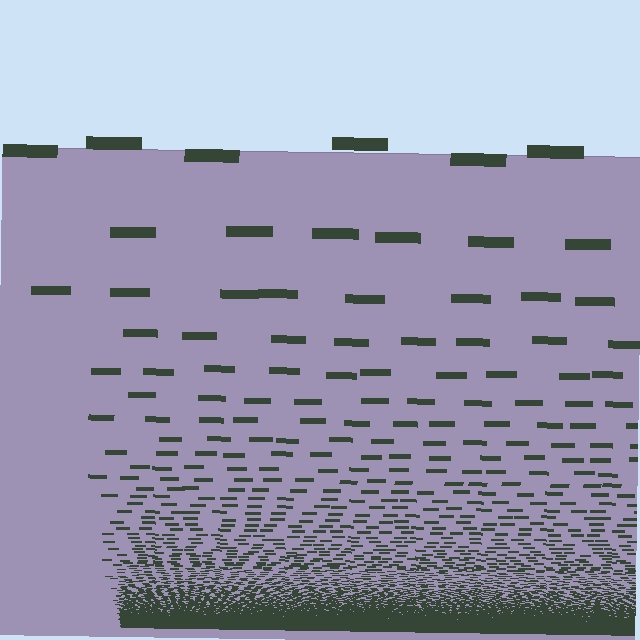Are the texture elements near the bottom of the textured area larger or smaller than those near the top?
Smaller. The gradient is inverted — elements near the bottom are smaller and denser.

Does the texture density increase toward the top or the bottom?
Density increases toward the bottom.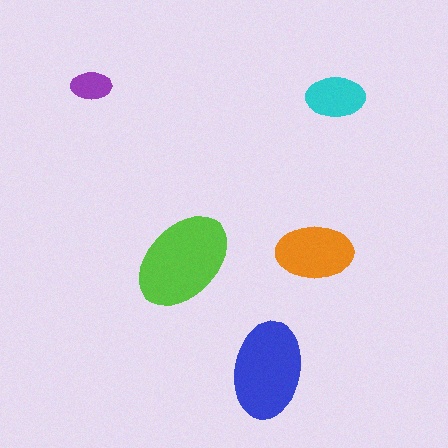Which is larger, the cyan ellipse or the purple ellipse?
The cyan one.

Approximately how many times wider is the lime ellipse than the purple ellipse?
About 2.5 times wider.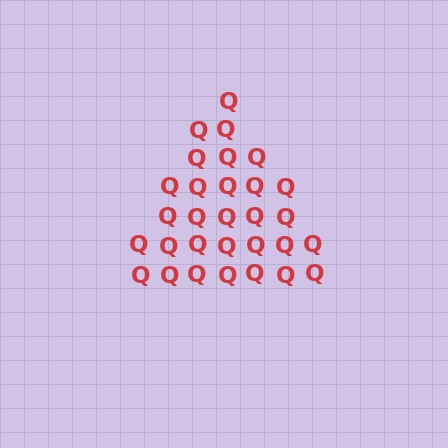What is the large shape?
The large shape is a triangle.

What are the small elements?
The small elements are letter Q's.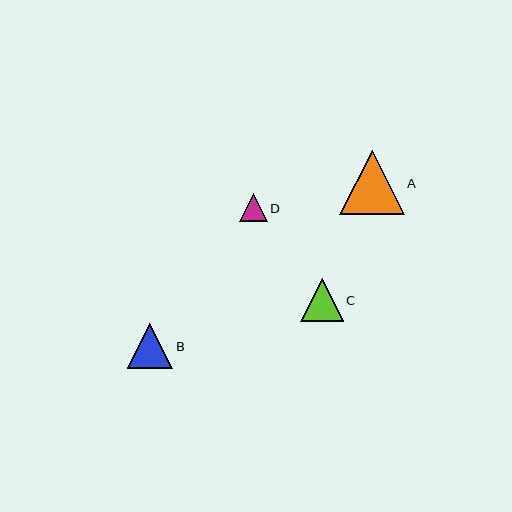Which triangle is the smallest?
Triangle D is the smallest with a size of approximately 28 pixels.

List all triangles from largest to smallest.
From largest to smallest: A, B, C, D.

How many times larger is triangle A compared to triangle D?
Triangle A is approximately 2.3 times the size of triangle D.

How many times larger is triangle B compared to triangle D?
Triangle B is approximately 1.6 times the size of triangle D.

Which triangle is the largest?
Triangle A is the largest with a size of approximately 65 pixels.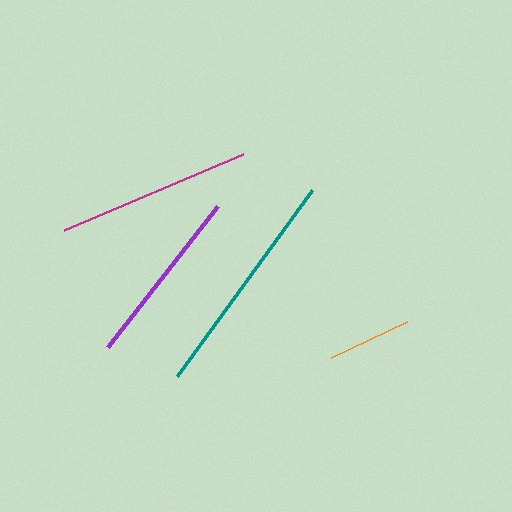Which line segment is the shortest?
The orange line is the shortest at approximately 84 pixels.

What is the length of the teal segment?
The teal segment is approximately 230 pixels long.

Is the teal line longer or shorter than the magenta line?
The teal line is longer than the magenta line.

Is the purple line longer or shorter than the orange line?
The purple line is longer than the orange line.